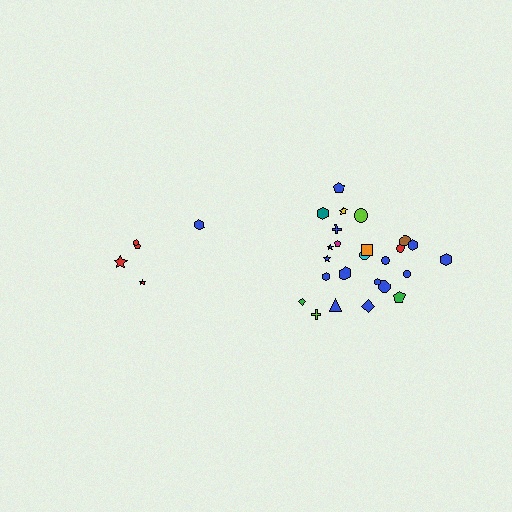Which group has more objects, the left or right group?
The right group.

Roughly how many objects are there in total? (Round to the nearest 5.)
Roughly 30 objects in total.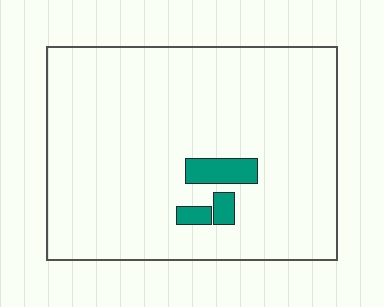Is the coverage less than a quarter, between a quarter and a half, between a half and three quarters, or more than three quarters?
Less than a quarter.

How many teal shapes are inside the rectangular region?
3.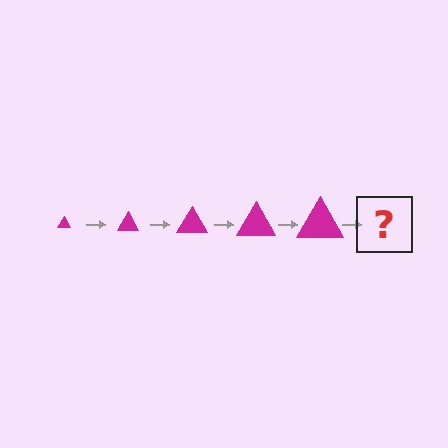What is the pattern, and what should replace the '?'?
The pattern is that the triangle gets progressively larger each step. The '?' should be a magenta triangle, larger than the previous one.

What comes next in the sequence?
The next element should be a magenta triangle, larger than the previous one.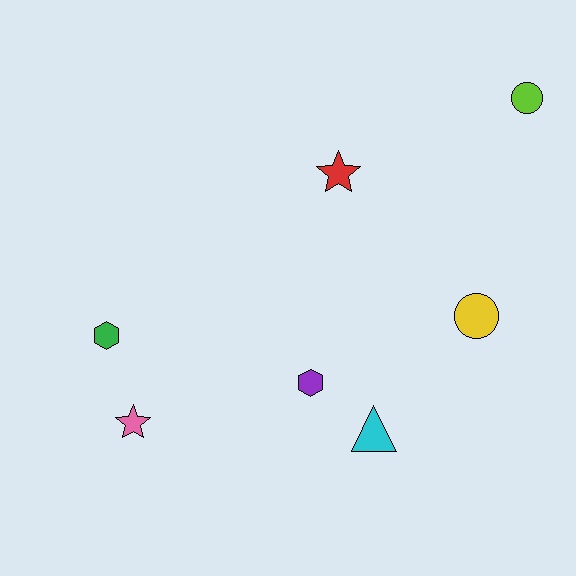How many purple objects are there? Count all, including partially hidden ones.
There is 1 purple object.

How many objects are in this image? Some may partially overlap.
There are 7 objects.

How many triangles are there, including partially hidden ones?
There is 1 triangle.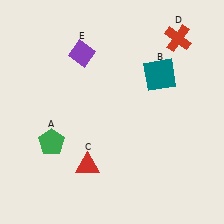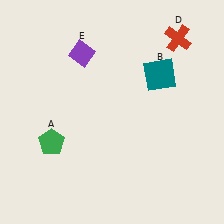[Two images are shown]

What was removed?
The red triangle (C) was removed in Image 2.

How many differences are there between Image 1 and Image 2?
There is 1 difference between the two images.